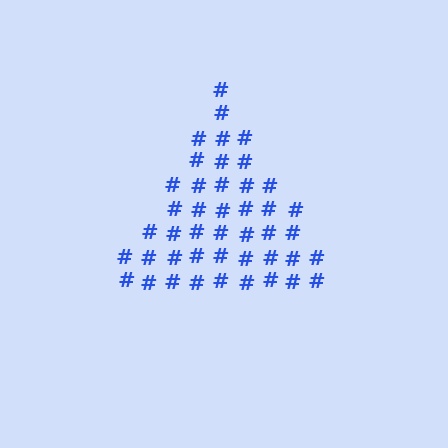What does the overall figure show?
The overall figure shows a triangle.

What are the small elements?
The small elements are hash symbols.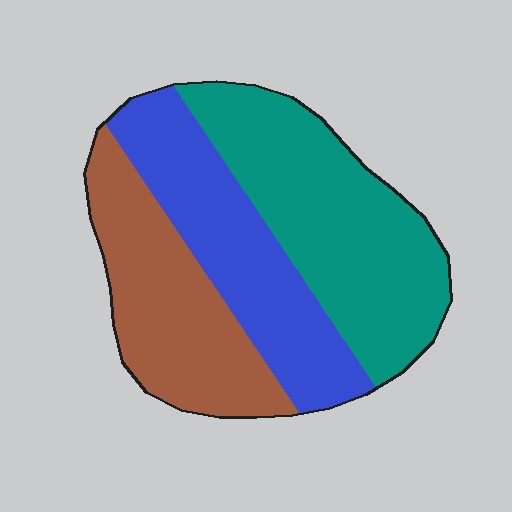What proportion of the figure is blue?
Blue takes up between a quarter and a half of the figure.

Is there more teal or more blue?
Teal.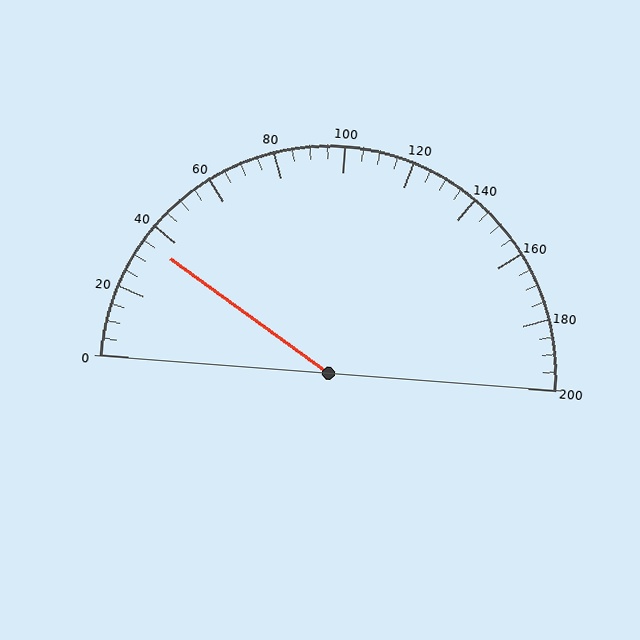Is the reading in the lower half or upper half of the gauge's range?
The reading is in the lower half of the range (0 to 200).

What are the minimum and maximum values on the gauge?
The gauge ranges from 0 to 200.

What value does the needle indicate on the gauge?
The needle indicates approximately 35.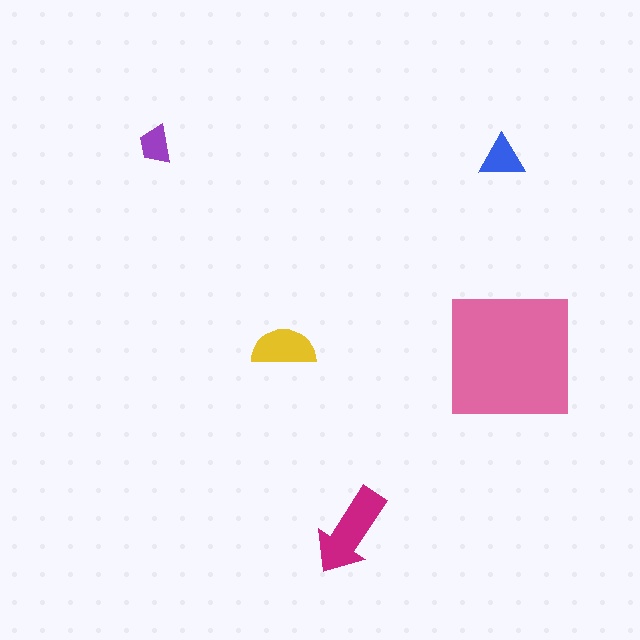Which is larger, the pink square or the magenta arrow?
The pink square.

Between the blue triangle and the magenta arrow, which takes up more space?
The magenta arrow.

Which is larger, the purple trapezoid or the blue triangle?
The blue triangle.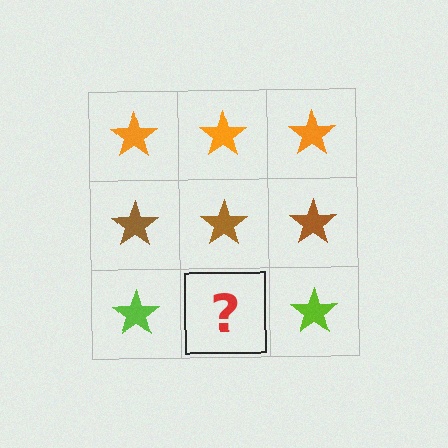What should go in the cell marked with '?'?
The missing cell should contain a lime star.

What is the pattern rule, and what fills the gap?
The rule is that each row has a consistent color. The gap should be filled with a lime star.